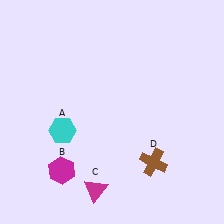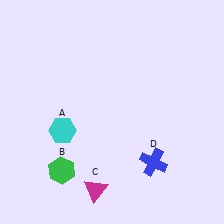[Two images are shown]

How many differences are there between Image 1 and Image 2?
There are 2 differences between the two images.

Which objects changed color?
B changed from magenta to green. D changed from brown to blue.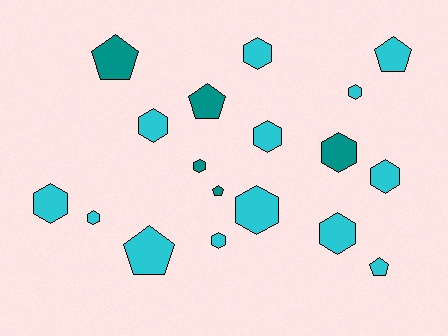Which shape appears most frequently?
Hexagon, with 12 objects.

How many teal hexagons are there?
There are 2 teal hexagons.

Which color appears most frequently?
Cyan, with 13 objects.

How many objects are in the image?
There are 18 objects.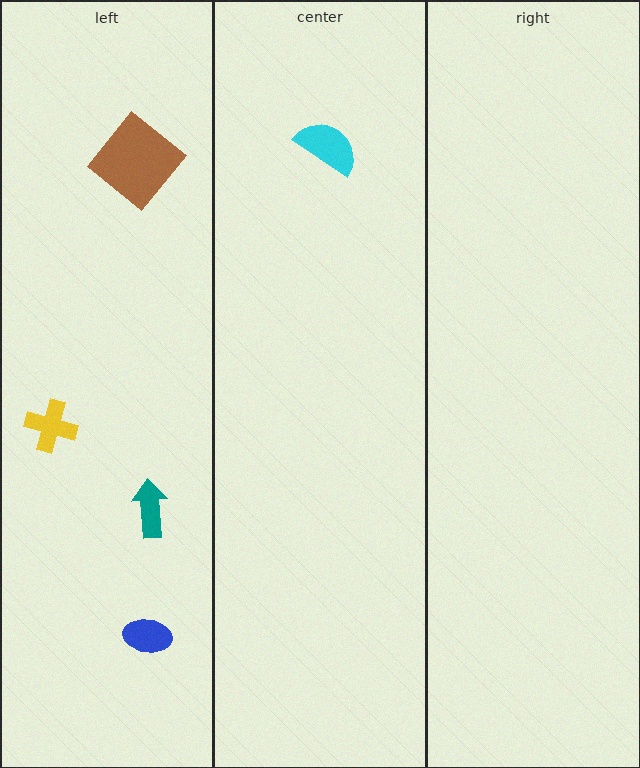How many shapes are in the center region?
1.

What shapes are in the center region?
The cyan semicircle.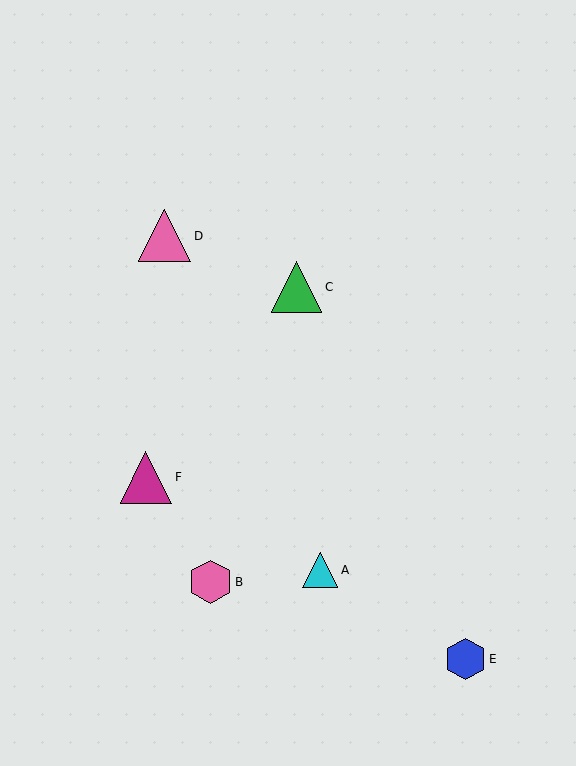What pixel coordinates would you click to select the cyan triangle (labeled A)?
Click at (320, 570) to select the cyan triangle A.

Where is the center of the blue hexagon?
The center of the blue hexagon is at (466, 659).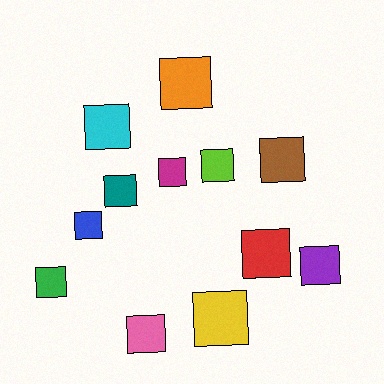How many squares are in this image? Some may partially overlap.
There are 12 squares.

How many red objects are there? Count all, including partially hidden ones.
There is 1 red object.